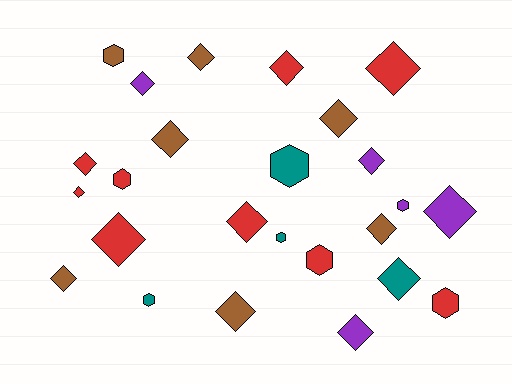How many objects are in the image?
There are 25 objects.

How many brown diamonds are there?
There are 6 brown diamonds.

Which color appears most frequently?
Red, with 9 objects.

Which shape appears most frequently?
Diamond, with 17 objects.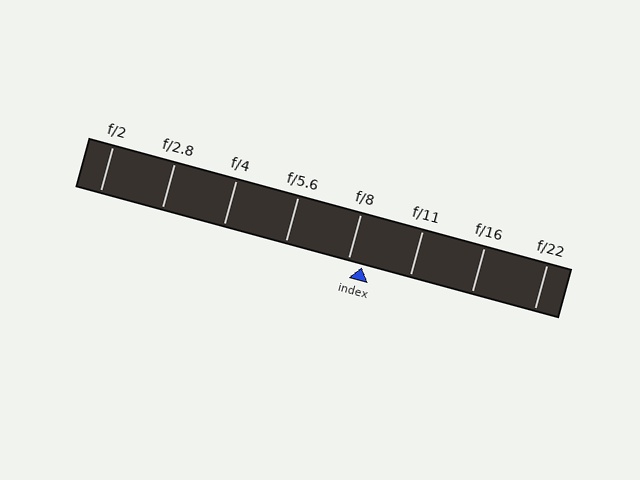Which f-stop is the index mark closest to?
The index mark is closest to f/8.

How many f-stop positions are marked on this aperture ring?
There are 8 f-stop positions marked.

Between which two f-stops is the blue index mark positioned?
The index mark is between f/8 and f/11.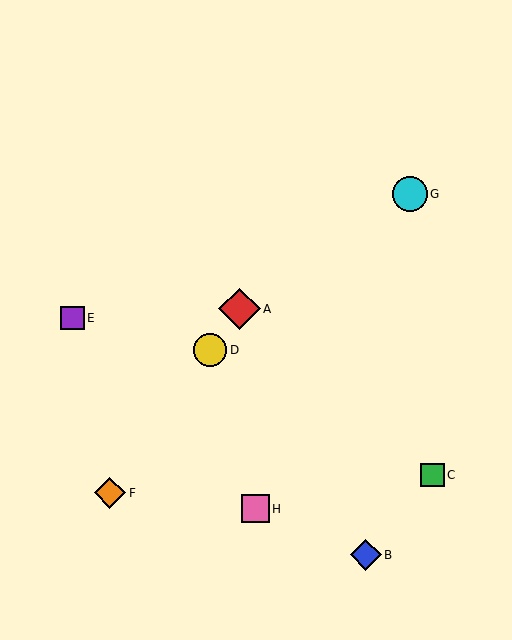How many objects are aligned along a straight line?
3 objects (A, D, F) are aligned along a straight line.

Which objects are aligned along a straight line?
Objects A, D, F are aligned along a straight line.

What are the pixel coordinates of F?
Object F is at (110, 493).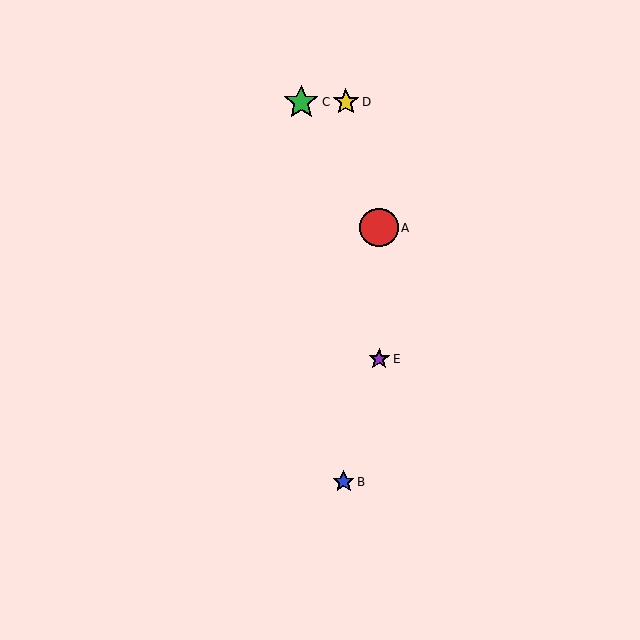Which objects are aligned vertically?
Objects A, E are aligned vertically.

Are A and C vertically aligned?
No, A is at x≈379 and C is at x≈301.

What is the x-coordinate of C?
Object C is at x≈301.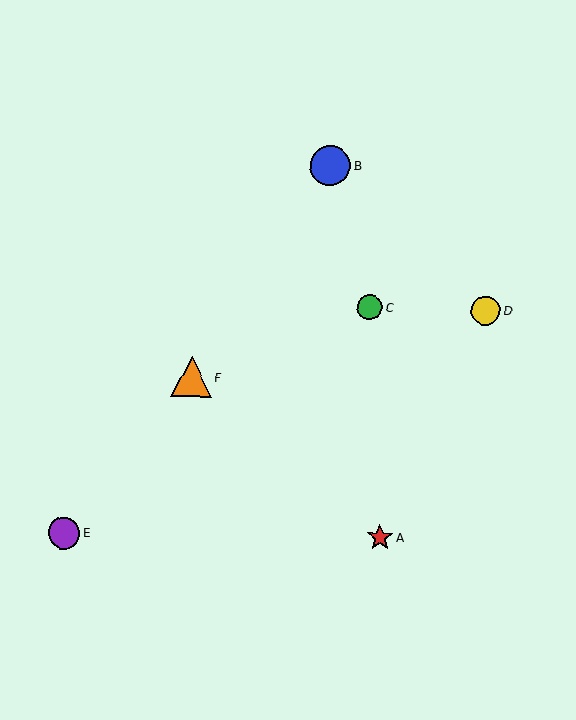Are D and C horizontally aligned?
Yes, both are at y≈311.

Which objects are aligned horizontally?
Objects C, D are aligned horizontally.